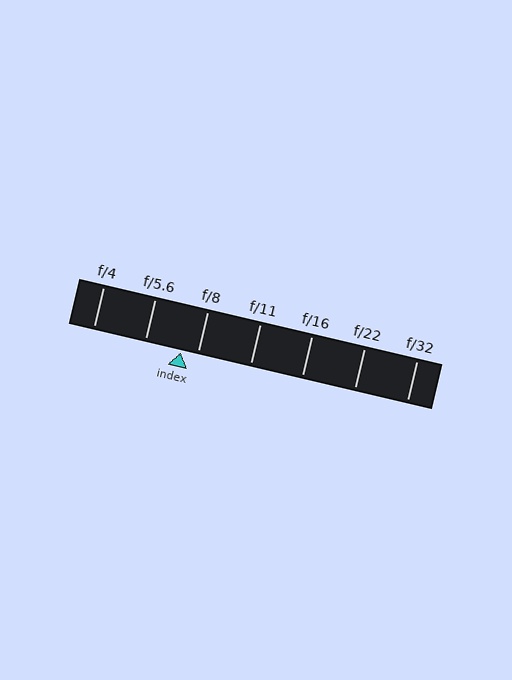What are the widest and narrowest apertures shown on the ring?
The widest aperture shown is f/4 and the narrowest is f/32.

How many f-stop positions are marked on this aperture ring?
There are 7 f-stop positions marked.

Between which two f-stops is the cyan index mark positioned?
The index mark is between f/5.6 and f/8.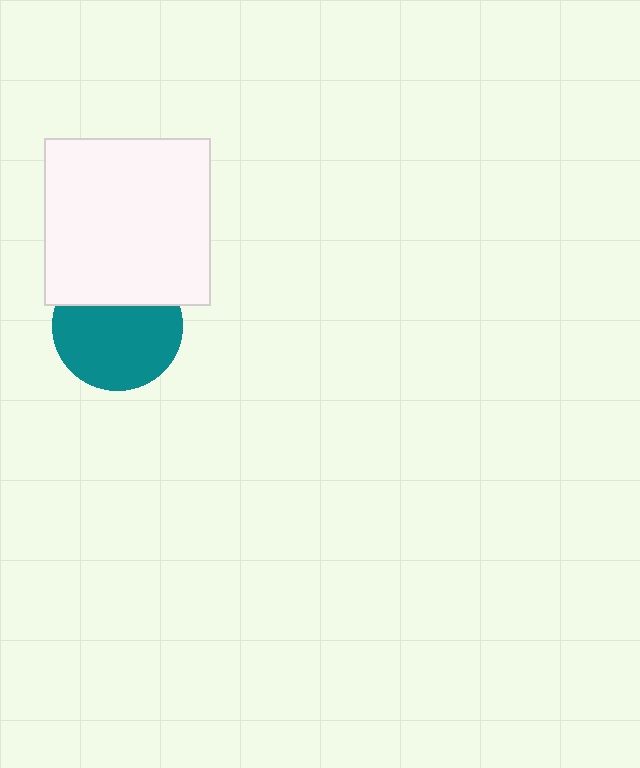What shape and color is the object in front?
The object in front is a white square.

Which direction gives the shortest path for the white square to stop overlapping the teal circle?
Moving up gives the shortest separation.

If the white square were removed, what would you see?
You would see the complete teal circle.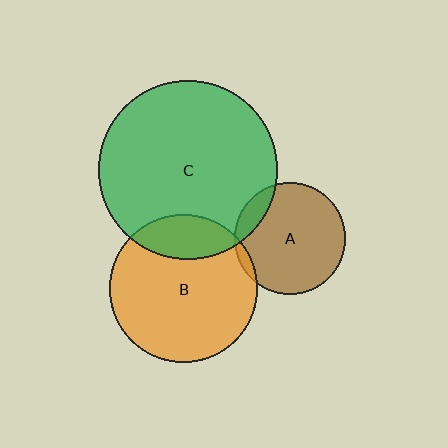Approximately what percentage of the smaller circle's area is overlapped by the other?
Approximately 10%.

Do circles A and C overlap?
Yes.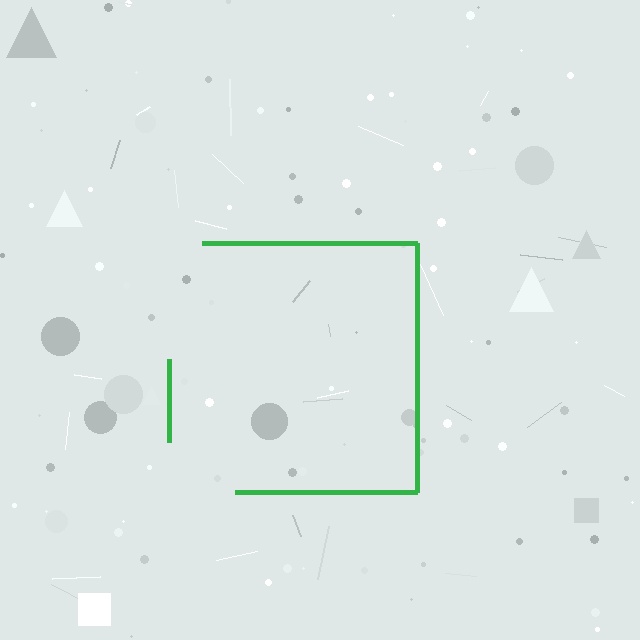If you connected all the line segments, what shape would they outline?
They would outline a square.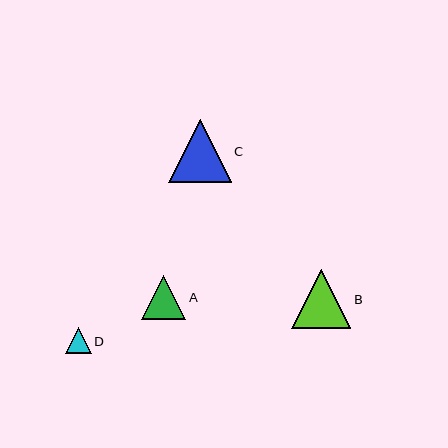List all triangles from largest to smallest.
From largest to smallest: C, B, A, D.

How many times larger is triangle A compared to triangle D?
Triangle A is approximately 1.7 times the size of triangle D.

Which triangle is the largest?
Triangle C is the largest with a size of approximately 63 pixels.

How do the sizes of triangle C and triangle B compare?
Triangle C and triangle B are approximately the same size.